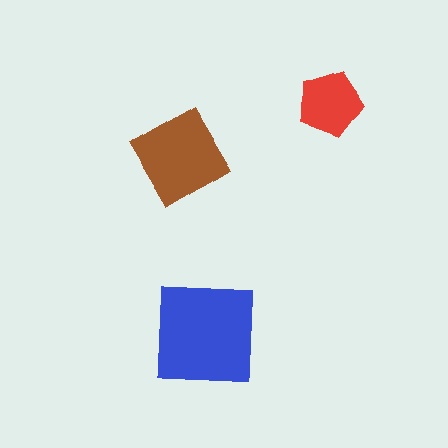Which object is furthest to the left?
The brown diamond is leftmost.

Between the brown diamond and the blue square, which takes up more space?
The blue square.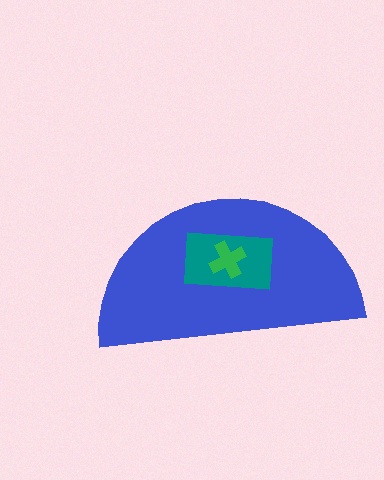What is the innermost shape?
The green cross.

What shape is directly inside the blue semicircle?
The teal rectangle.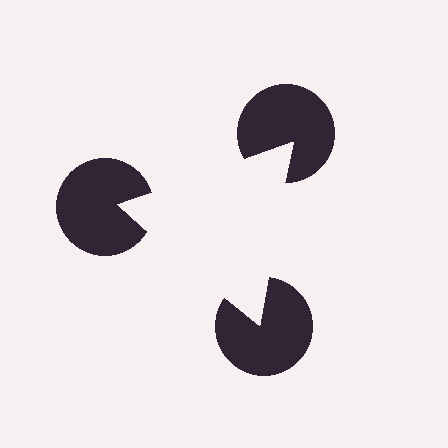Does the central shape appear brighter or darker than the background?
It typically appears slightly brighter than the background, even though no actual brightness change is drawn.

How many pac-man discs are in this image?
There are 3 — one at each vertex of the illusory triangle.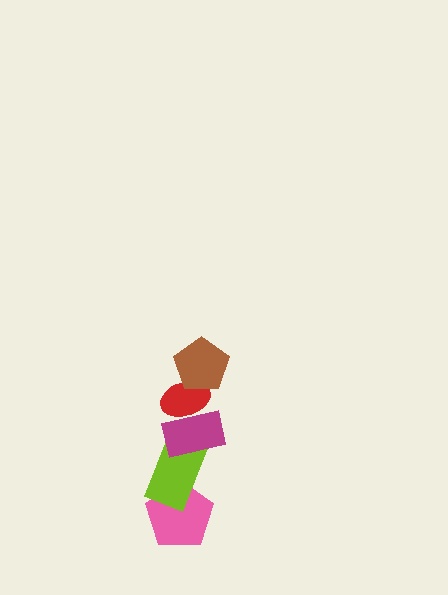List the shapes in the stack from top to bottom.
From top to bottom: the brown pentagon, the red ellipse, the magenta rectangle, the lime rectangle, the pink pentagon.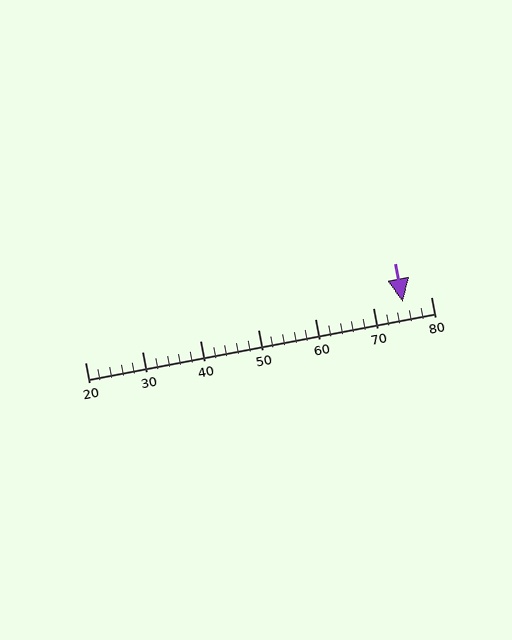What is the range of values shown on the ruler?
The ruler shows values from 20 to 80.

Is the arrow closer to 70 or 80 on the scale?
The arrow is closer to 80.